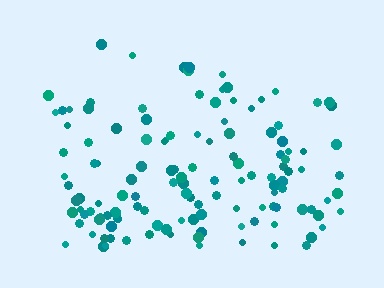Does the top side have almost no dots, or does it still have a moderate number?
Still a moderate number, just noticeably fewer than the bottom.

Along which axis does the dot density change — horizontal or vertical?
Vertical.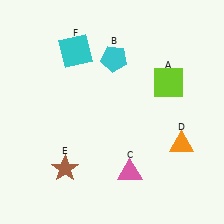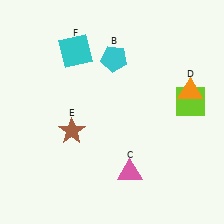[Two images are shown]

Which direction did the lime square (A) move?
The lime square (A) moved right.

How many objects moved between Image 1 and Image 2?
3 objects moved between the two images.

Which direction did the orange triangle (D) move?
The orange triangle (D) moved up.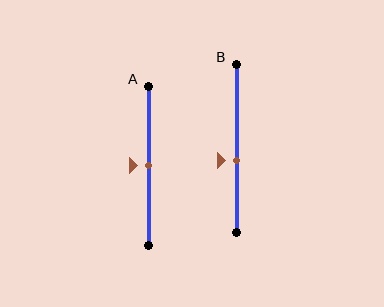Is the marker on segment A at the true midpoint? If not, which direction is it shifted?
Yes, the marker on segment A is at the true midpoint.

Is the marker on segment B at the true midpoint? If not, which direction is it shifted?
No, the marker on segment B is shifted downward by about 7% of the segment length.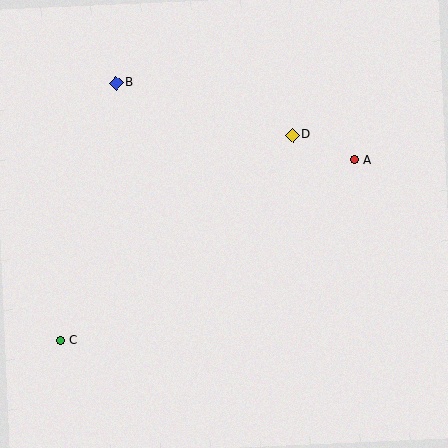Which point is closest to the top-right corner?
Point A is closest to the top-right corner.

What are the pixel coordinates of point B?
Point B is at (116, 83).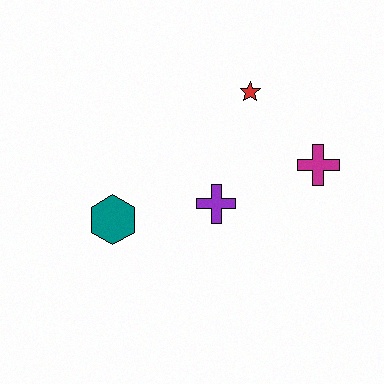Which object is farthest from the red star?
The teal hexagon is farthest from the red star.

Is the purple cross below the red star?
Yes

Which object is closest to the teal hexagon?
The purple cross is closest to the teal hexagon.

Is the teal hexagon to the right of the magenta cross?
No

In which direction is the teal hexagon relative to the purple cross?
The teal hexagon is to the left of the purple cross.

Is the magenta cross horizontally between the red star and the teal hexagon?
No